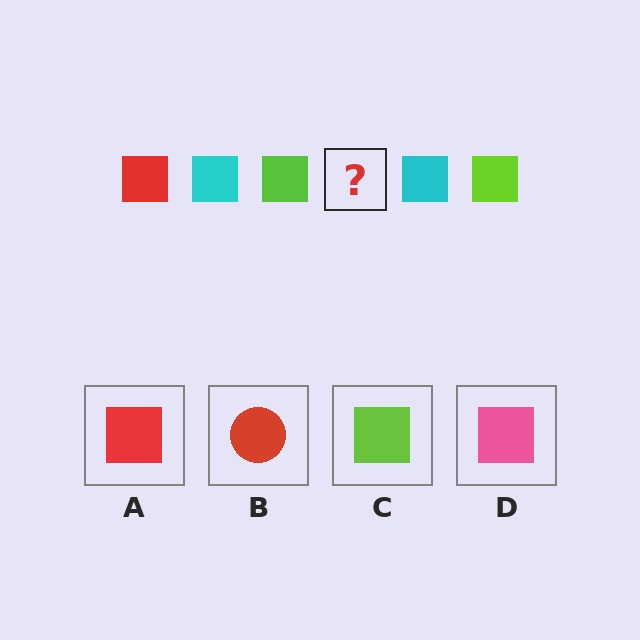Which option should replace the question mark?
Option A.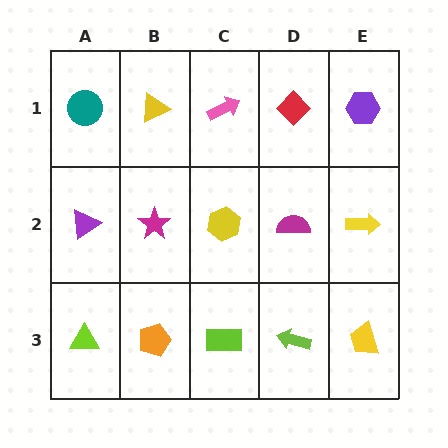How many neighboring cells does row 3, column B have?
3.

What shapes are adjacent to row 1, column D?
A magenta semicircle (row 2, column D), a pink arrow (row 1, column C), a purple hexagon (row 1, column E).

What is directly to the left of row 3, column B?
A lime triangle.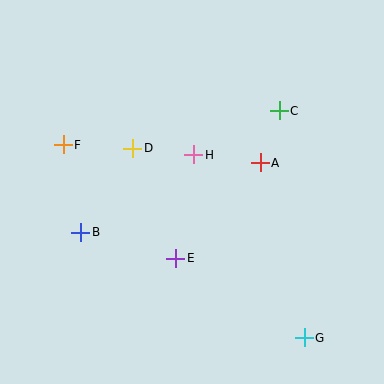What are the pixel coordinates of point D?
Point D is at (133, 148).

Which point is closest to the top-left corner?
Point F is closest to the top-left corner.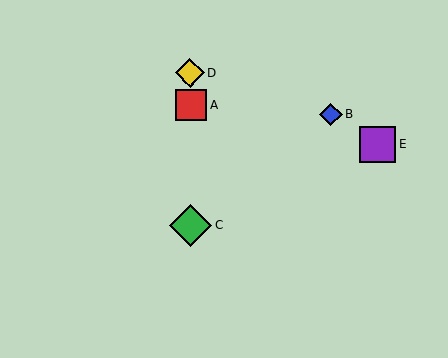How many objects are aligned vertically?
3 objects (A, C, D) are aligned vertically.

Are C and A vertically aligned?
Yes, both are at x≈191.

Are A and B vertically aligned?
No, A is at x≈190 and B is at x≈331.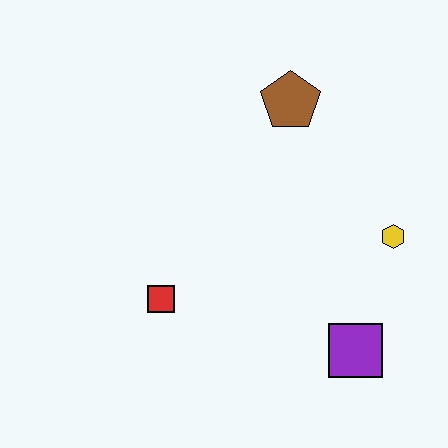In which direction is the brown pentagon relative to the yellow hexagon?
The brown pentagon is above the yellow hexagon.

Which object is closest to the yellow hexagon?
The purple square is closest to the yellow hexagon.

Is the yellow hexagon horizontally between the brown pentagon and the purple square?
No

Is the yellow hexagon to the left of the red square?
No